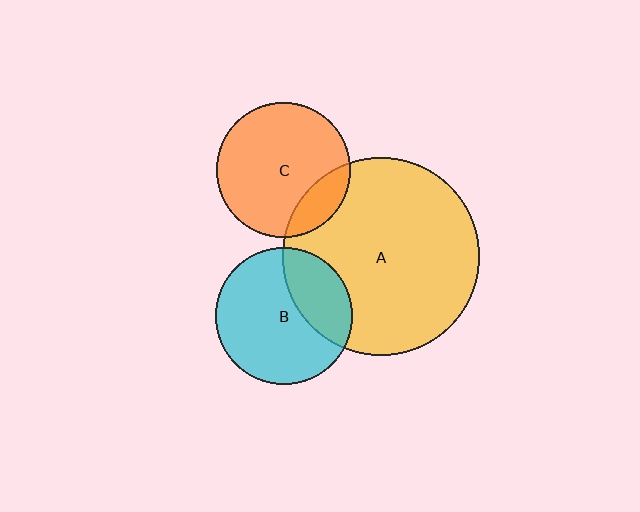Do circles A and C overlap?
Yes.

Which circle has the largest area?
Circle A (yellow).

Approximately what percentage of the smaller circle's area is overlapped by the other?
Approximately 15%.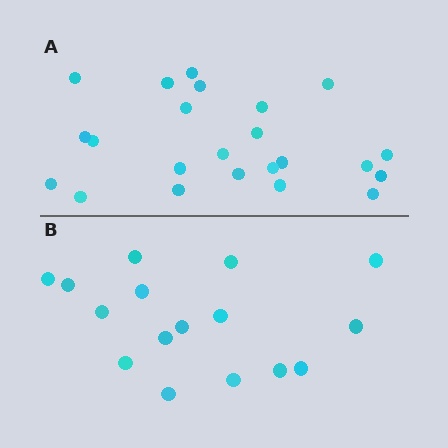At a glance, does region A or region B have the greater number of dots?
Region A (the top region) has more dots.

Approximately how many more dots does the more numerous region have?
Region A has roughly 8 or so more dots than region B.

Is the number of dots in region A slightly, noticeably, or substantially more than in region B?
Region A has noticeably more, but not dramatically so. The ratio is roughly 1.4 to 1.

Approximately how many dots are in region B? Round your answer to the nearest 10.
About 20 dots. (The exact count is 16, which rounds to 20.)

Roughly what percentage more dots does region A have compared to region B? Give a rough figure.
About 45% more.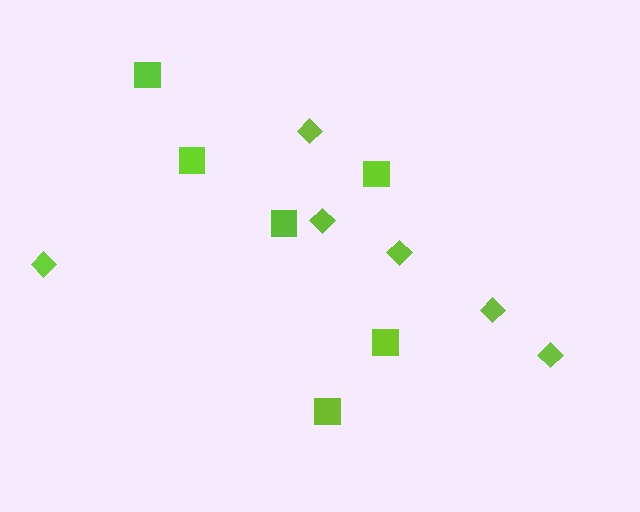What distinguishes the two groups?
There are 2 groups: one group of squares (6) and one group of diamonds (6).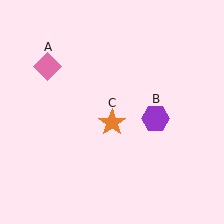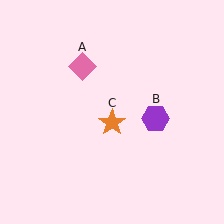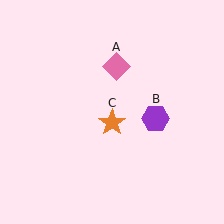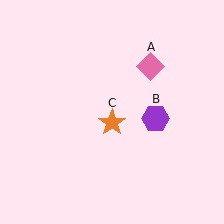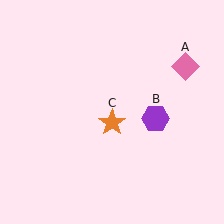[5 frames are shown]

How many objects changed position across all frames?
1 object changed position: pink diamond (object A).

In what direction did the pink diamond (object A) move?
The pink diamond (object A) moved right.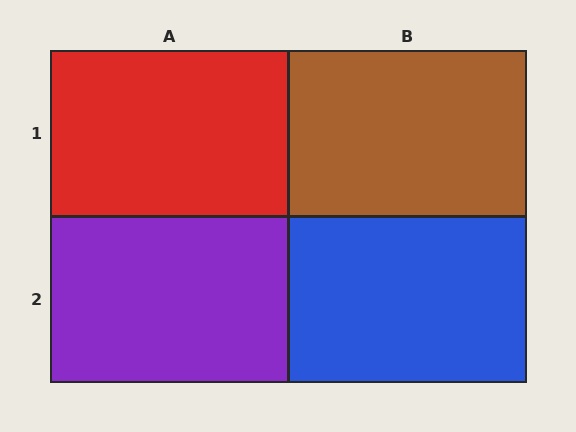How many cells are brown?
1 cell is brown.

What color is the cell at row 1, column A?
Red.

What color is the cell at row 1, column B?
Brown.